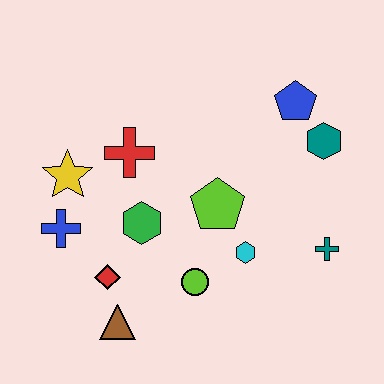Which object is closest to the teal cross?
The cyan hexagon is closest to the teal cross.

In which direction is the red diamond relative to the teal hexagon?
The red diamond is to the left of the teal hexagon.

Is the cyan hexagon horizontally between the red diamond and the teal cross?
Yes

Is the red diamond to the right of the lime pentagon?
No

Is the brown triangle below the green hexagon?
Yes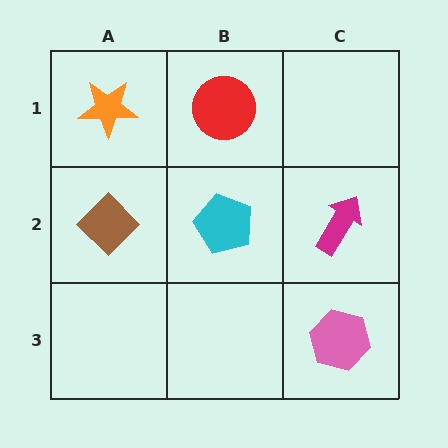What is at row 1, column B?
A red circle.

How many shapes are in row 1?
2 shapes.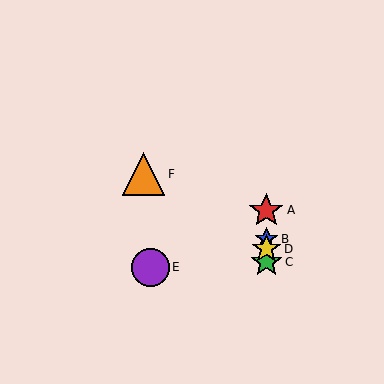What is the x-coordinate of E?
Object E is at x≈150.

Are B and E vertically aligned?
No, B is at x≈266 and E is at x≈150.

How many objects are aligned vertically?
4 objects (A, B, C, D) are aligned vertically.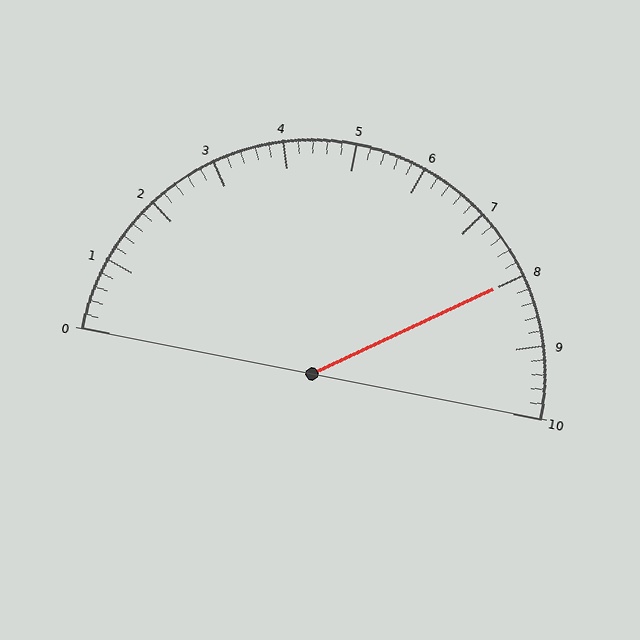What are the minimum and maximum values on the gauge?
The gauge ranges from 0 to 10.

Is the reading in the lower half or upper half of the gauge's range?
The reading is in the upper half of the range (0 to 10).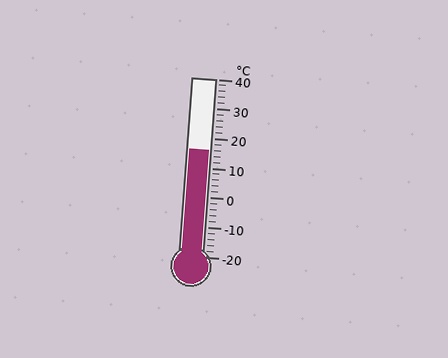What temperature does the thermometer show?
The thermometer shows approximately 16°C.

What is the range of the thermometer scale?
The thermometer scale ranges from -20°C to 40°C.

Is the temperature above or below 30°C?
The temperature is below 30°C.